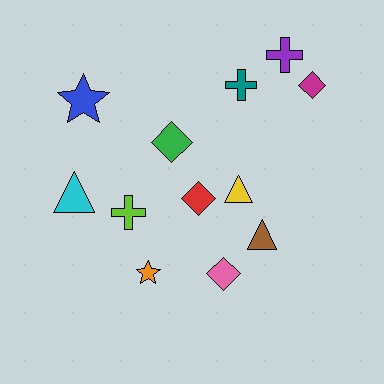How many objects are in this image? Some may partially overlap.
There are 12 objects.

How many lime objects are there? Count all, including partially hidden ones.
There is 1 lime object.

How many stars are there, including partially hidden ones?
There are 2 stars.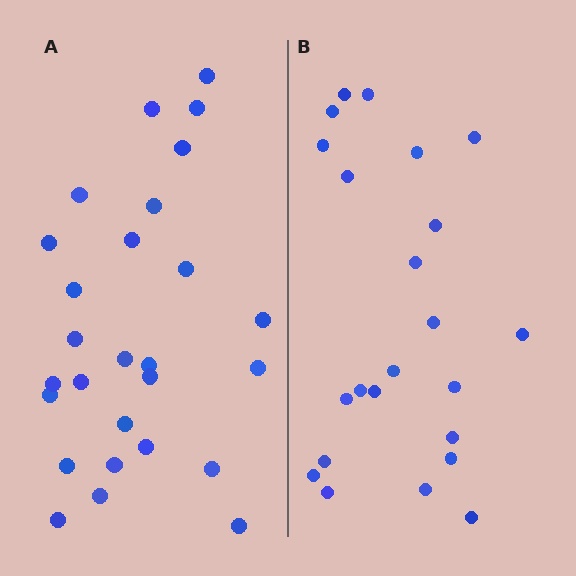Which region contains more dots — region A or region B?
Region A (the left region) has more dots.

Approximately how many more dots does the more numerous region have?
Region A has about 4 more dots than region B.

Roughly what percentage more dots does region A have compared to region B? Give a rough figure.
About 15% more.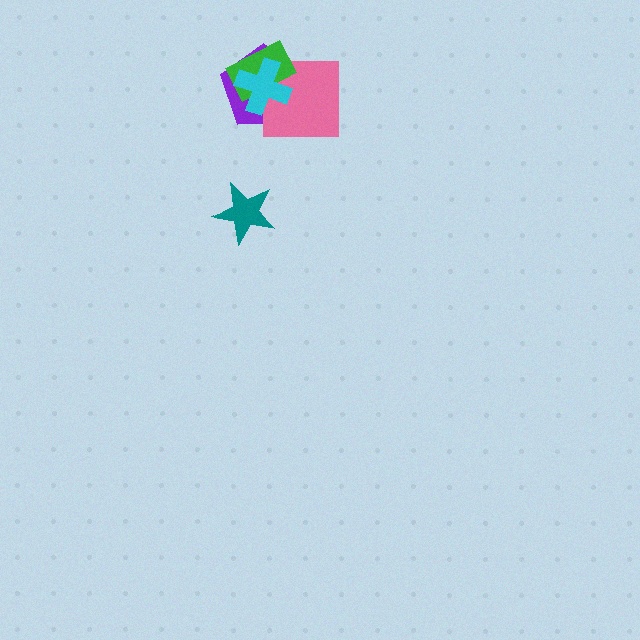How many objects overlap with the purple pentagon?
3 objects overlap with the purple pentagon.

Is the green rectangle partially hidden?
Yes, it is partially covered by another shape.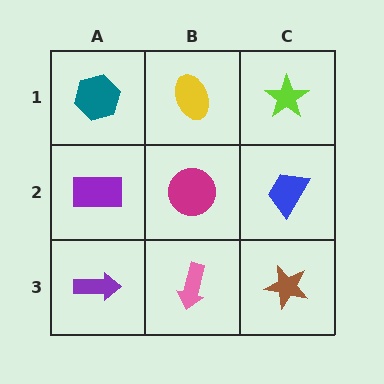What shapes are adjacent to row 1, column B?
A magenta circle (row 2, column B), a teal hexagon (row 1, column A), a lime star (row 1, column C).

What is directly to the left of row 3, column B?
A purple arrow.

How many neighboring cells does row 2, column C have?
3.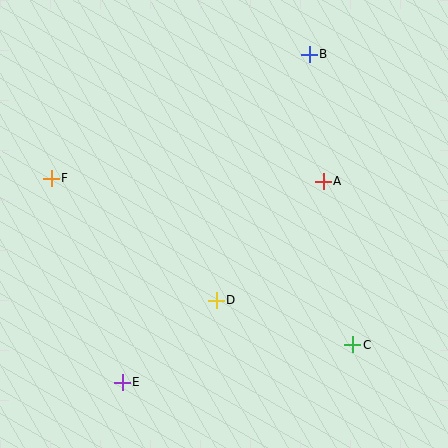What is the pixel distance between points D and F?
The distance between D and F is 205 pixels.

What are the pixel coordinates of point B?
Point B is at (309, 54).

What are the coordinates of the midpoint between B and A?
The midpoint between B and A is at (316, 118).